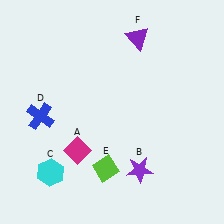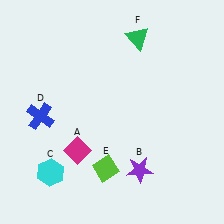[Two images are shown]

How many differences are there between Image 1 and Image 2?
There is 1 difference between the two images.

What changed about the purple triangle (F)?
In Image 1, F is purple. In Image 2, it changed to green.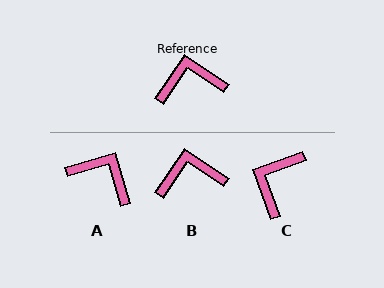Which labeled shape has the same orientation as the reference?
B.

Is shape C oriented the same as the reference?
No, it is off by about 54 degrees.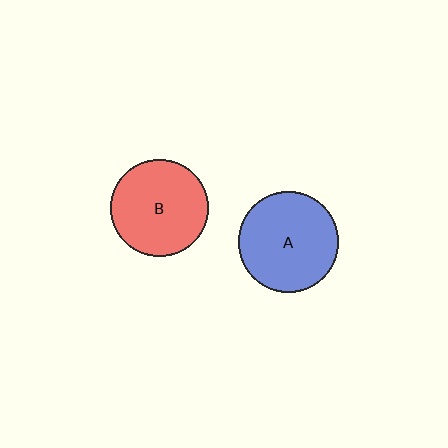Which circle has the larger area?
Circle A (blue).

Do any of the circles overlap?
No, none of the circles overlap.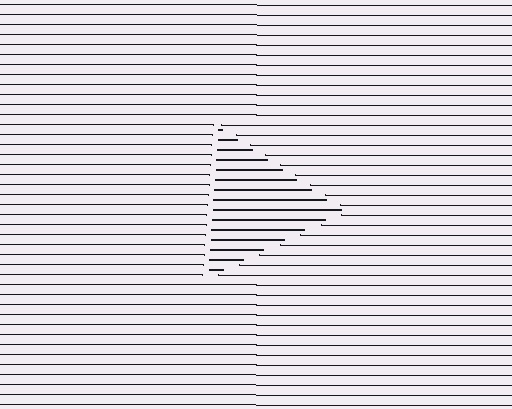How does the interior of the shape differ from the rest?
The interior of the shape contains the same grating, shifted by half a period — the contour is defined by the phase discontinuity where line-ends from the inner and outer gratings abut.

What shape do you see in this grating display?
An illusory triangle. The interior of the shape contains the same grating, shifted by half a period — the contour is defined by the phase discontinuity where line-ends from the inner and outer gratings abut.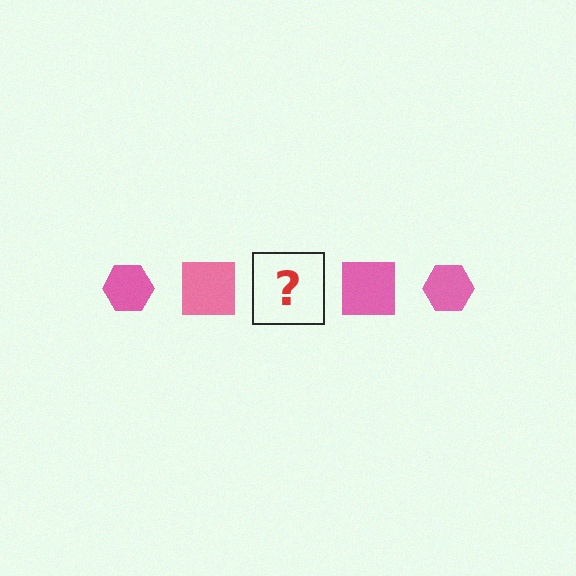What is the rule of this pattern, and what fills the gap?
The rule is that the pattern cycles through hexagon, square shapes in pink. The gap should be filled with a pink hexagon.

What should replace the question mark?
The question mark should be replaced with a pink hexagon.